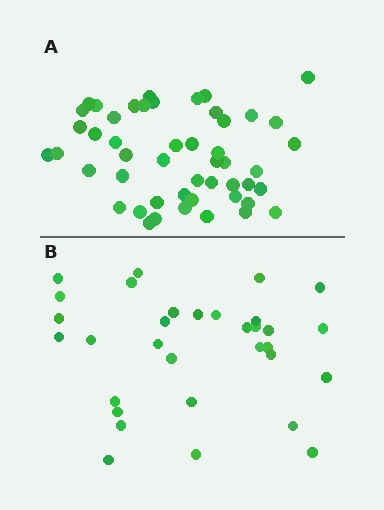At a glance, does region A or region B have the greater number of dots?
Region A (the top region) has more dots.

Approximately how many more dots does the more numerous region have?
Region A has approximately 15 more dots than region B.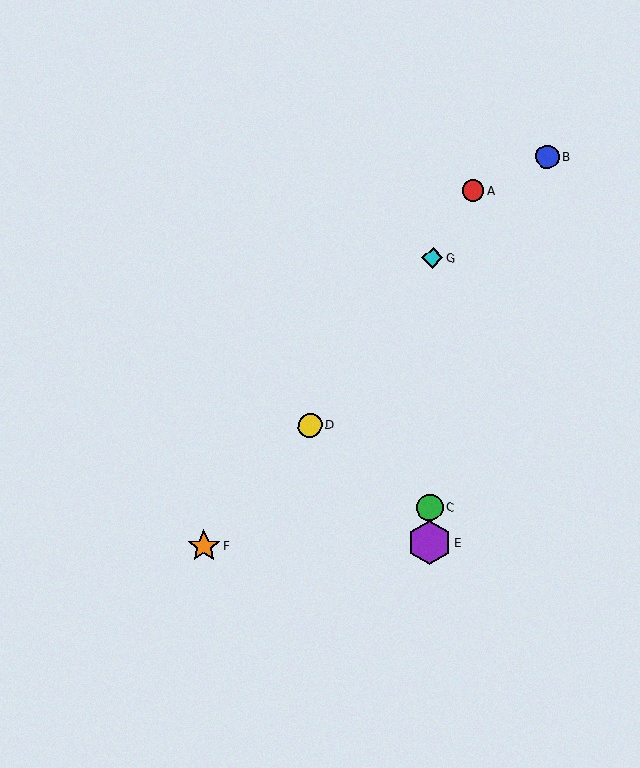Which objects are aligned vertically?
Objects C, E, G are aligned vertically.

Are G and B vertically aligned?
No, G is at x≈433 and B is at x≈547.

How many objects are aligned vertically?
3 objects (C, E, G) are aligned vertically.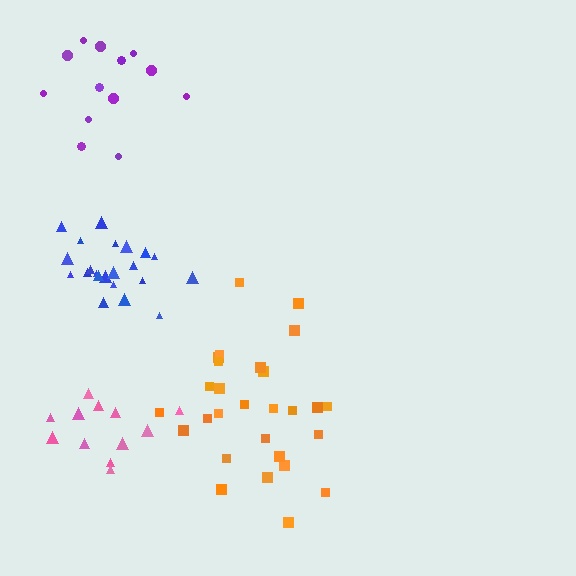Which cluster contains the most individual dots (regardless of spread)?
Orange (28).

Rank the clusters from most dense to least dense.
blue, pink, purple, orange.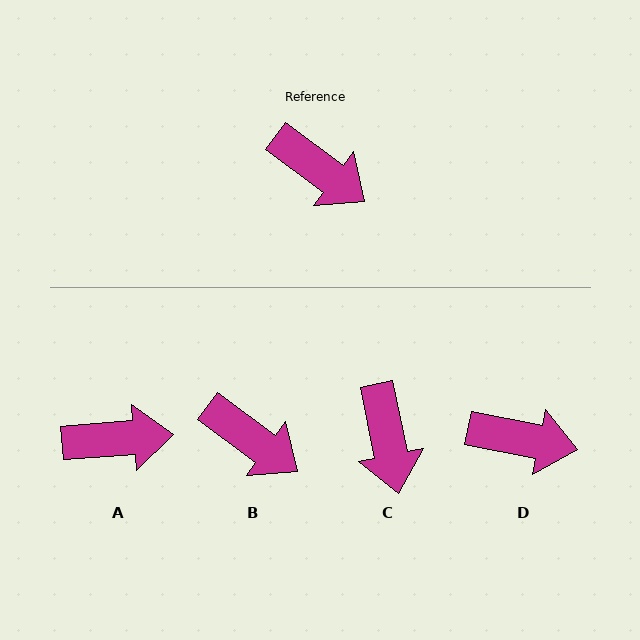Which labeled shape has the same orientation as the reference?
B.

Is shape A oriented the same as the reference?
No, it is off by about 41 degrees.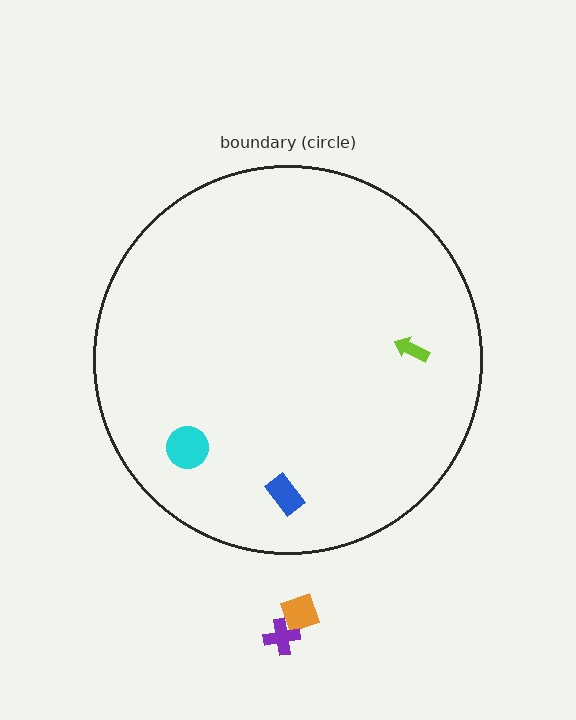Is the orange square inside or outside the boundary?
Outside.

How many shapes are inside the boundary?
3 inside, 2 outside.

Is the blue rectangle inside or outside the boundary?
Inside.